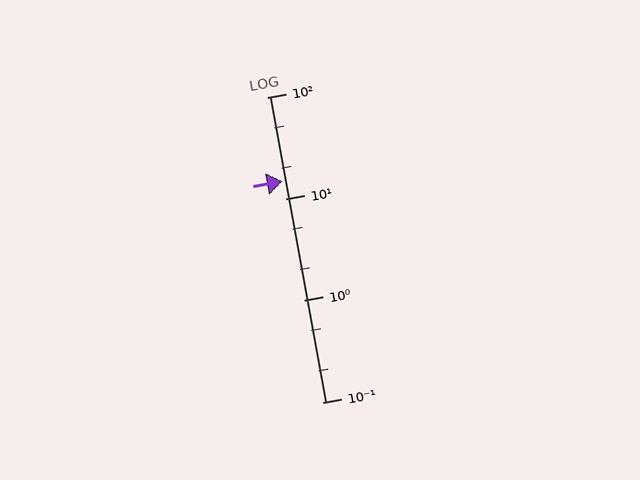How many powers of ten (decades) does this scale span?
The scale spans 3 decades, from 0.1 to 100.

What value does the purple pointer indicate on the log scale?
The pointer indicates approximately 15.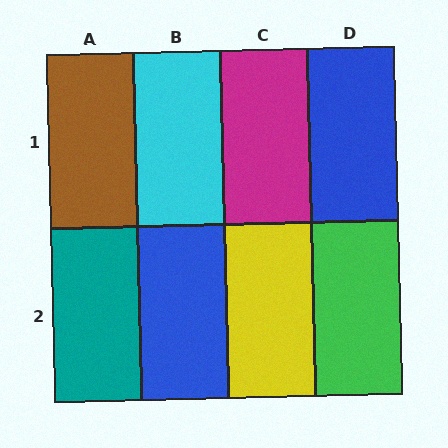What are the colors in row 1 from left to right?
Brown, cyan, magenta, blue.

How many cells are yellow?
1 cell is yellow.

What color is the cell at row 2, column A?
Teal.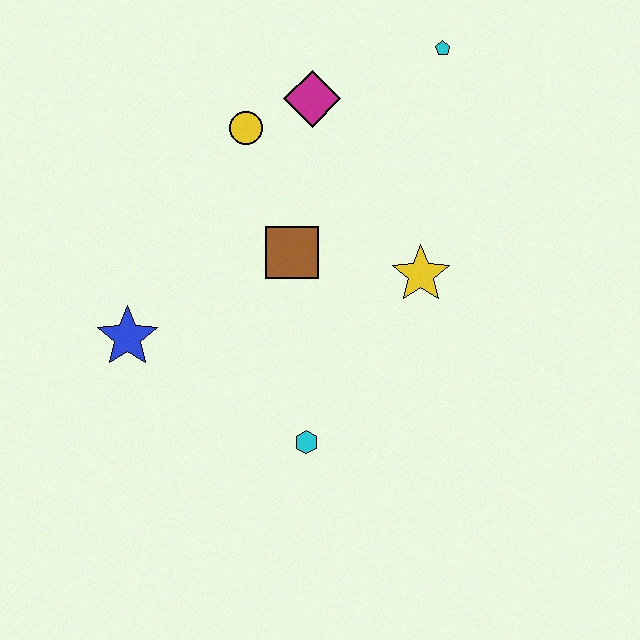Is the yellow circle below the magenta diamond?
Yes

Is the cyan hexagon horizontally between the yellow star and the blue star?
Yes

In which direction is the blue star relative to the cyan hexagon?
The blue star is to the left of the cyan hexagon.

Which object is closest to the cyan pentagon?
The magenta diamond is closest to the cyan pentagon.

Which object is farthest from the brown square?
The cyan pentagon is farthest from the brown square.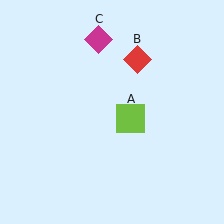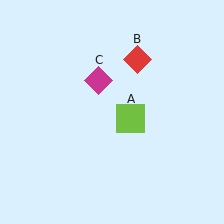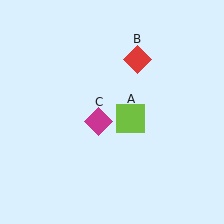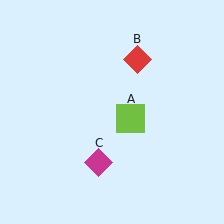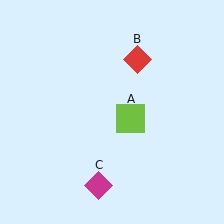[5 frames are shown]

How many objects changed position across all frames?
1 object changed position: magenta diamond (object C).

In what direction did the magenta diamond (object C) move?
The magenta diamond (object C) moved down.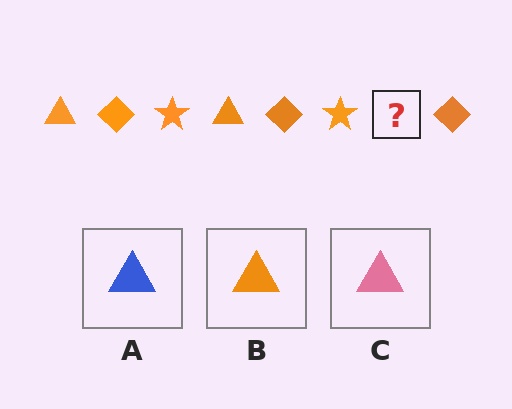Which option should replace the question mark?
Option B.